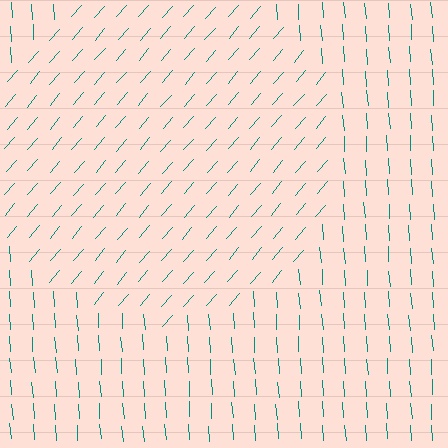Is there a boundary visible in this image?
Yes, there is a texture boundary formed by a change in line orientation.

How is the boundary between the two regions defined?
The boundary is defined purely by a change in line orientation (approximately 45 degrees difference). All lines are the same color and thickness.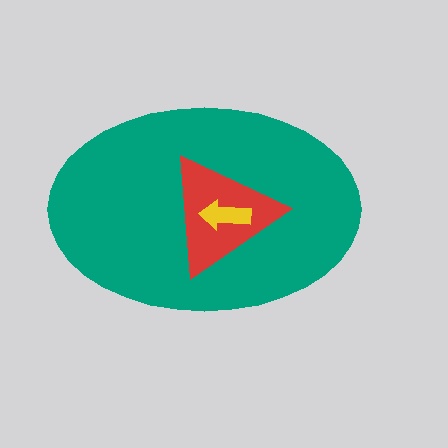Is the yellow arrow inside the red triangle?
Yes.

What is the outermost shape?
The teal ellipse.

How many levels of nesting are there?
3.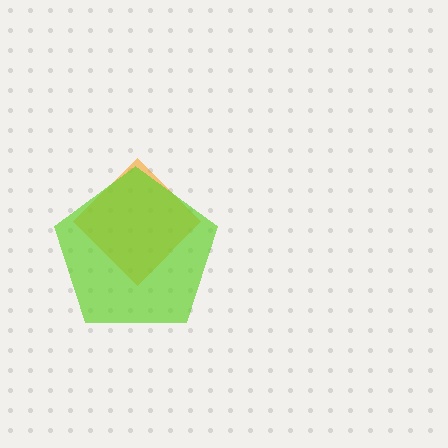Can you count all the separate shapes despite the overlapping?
Yes, there are 2 separate shapes.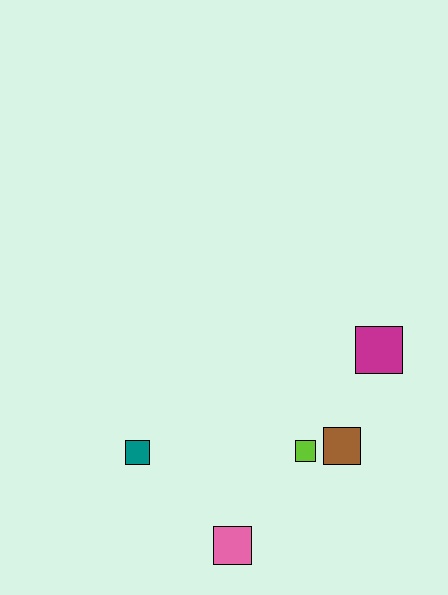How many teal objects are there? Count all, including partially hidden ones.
There is 1 teal object.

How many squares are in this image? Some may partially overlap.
There are 5 squares.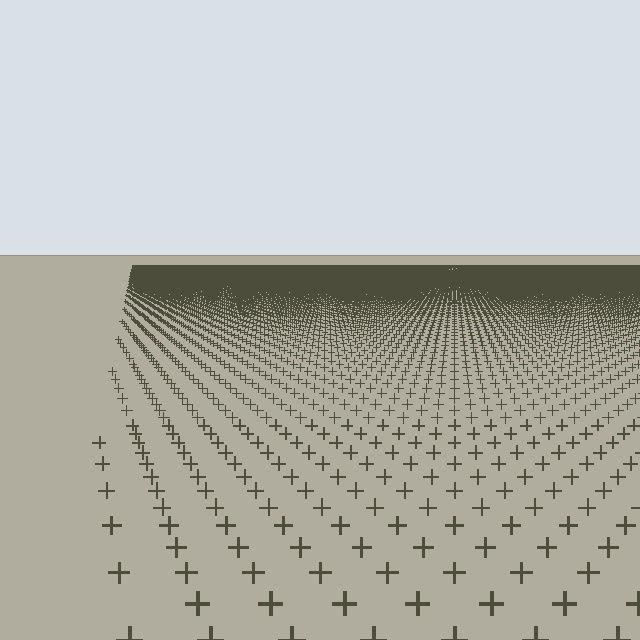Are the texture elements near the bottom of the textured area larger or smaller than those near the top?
Larger. Near the bottom, elements are closer to the viewer and appear at a bigger on-screen size.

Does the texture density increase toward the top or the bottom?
Density increases toward the top.